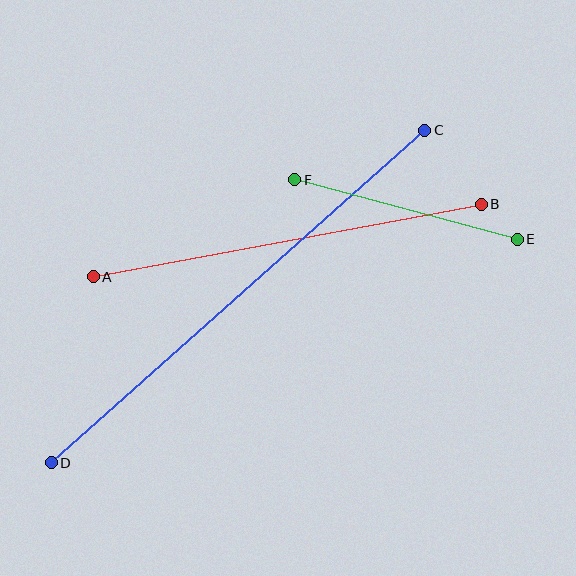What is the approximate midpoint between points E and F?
The midpoint is at approximately (406, 210) pixels.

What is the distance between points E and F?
The distance is approximately 231 pixels.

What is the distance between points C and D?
The distance is approximately 500 pixels.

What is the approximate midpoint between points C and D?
The midpoint is at approximately (238, 296) pixels.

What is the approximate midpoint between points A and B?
The midpoint is at approximately (287, 241) pixels.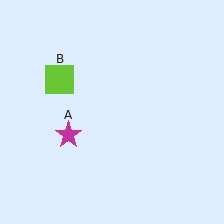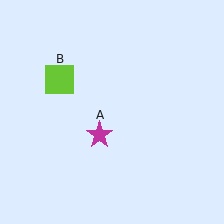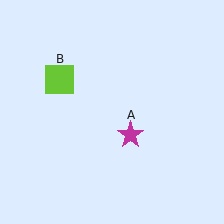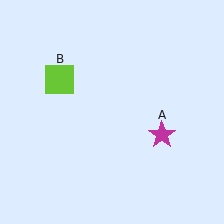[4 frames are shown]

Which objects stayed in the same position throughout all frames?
Lime square (object B) remained stationary.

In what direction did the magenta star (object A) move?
The magenta star (object A) moved right.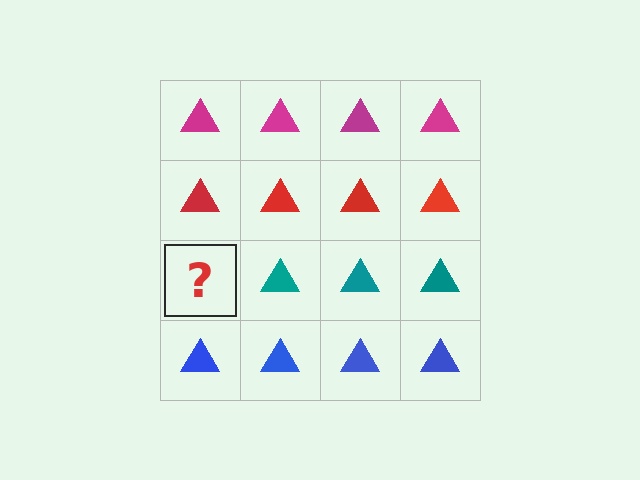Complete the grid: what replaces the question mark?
The question mark should be replaced with a teal triangle.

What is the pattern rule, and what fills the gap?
The rule is that each row has a consistent color. The gap should be filled with a teal triangle.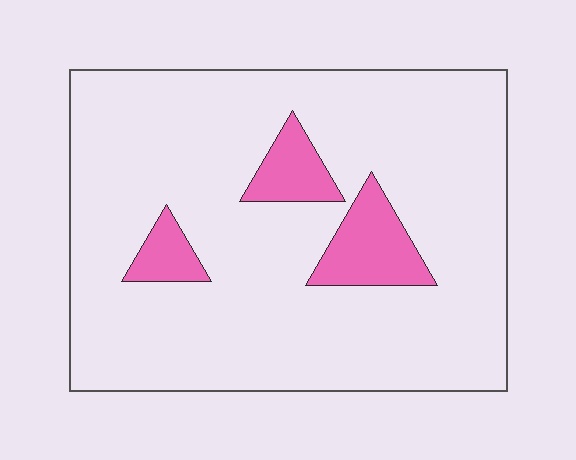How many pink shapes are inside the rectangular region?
3.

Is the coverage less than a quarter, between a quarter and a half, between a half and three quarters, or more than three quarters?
Less than a quarter.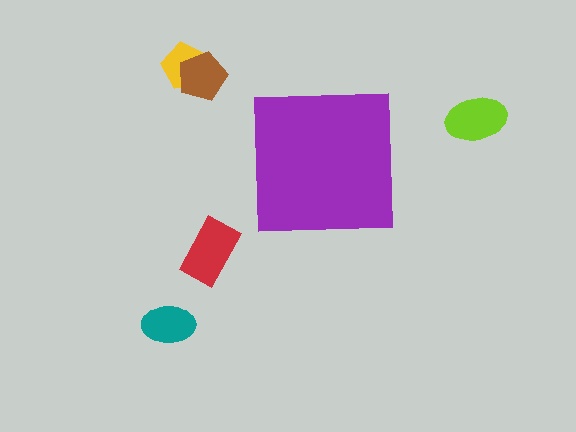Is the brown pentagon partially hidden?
No, the brown pentagon is fully visible.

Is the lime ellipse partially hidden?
No, the lime ellipse is fully visible.